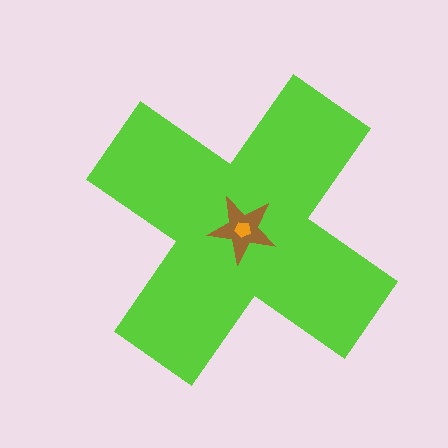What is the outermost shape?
The lime cross.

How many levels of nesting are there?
3.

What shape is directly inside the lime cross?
The brown star.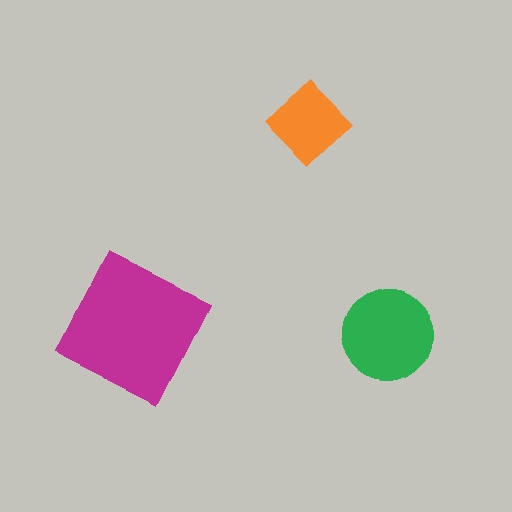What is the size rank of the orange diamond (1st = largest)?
3rd.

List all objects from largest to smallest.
The magenta square, the green circle, the orange diamond.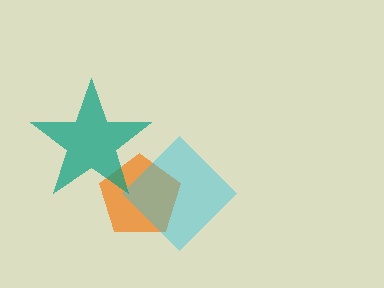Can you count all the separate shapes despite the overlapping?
Yes, there are 3 separate shapes.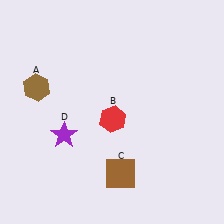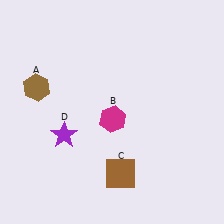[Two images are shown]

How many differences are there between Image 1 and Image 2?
There is 1 difference between the two images.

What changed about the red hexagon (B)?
In Image 1, B is red. In Image 2, it changed to magenta.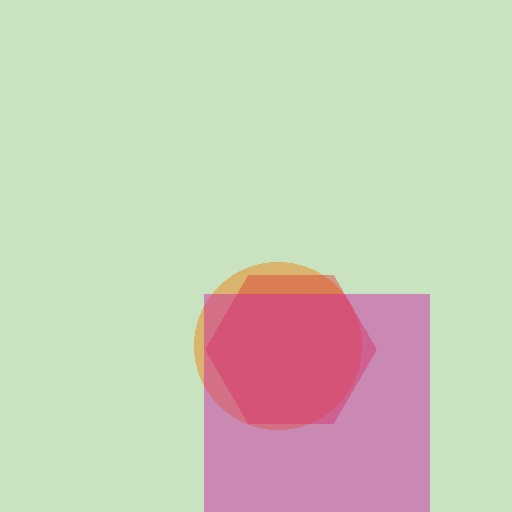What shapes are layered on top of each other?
The layered shapes are: an orange circle, a red hexagon, a magenta square.